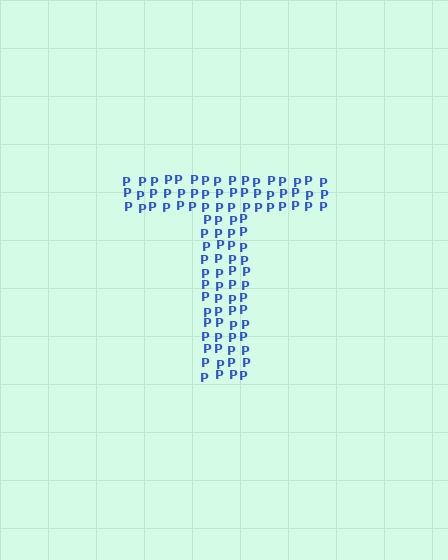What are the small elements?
The small elements are letter P's.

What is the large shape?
The large shape is the letter T.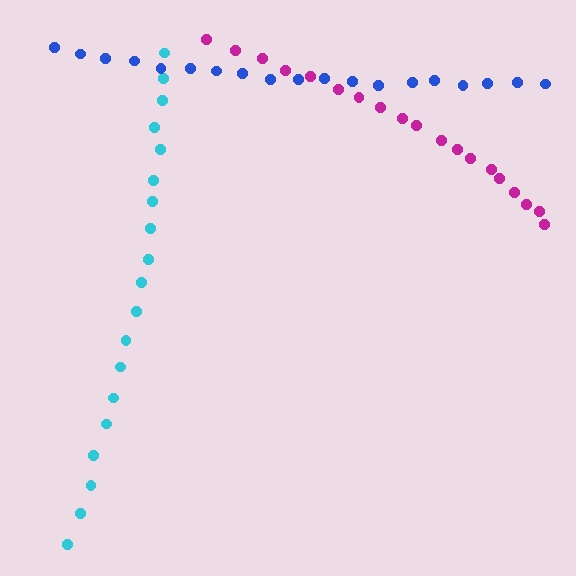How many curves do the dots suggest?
There are 3 distinct paths.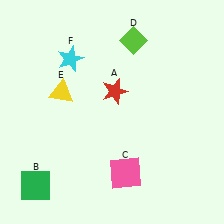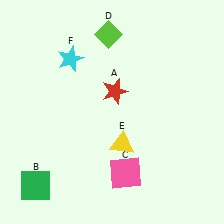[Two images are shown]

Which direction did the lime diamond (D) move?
The lime diamond (D) moved left.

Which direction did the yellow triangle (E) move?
The yellow triangle (E) moved right.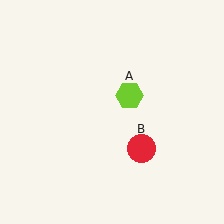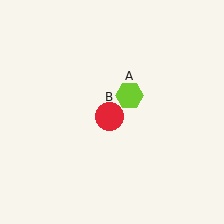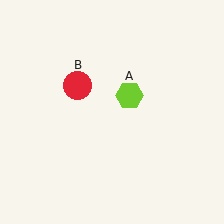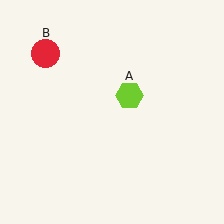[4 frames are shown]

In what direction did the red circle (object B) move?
The red circle (object B) moved up and to the left.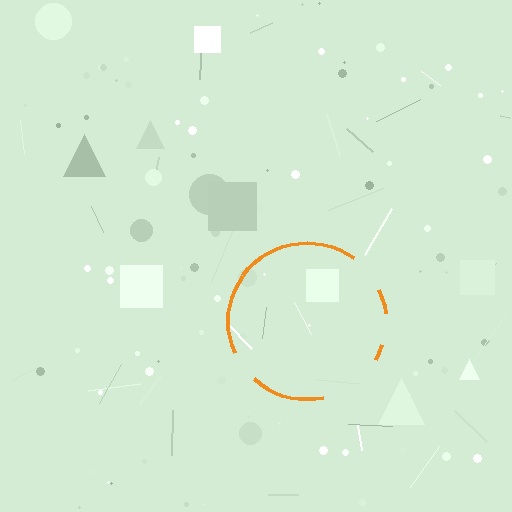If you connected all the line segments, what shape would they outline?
They would outline a circle.